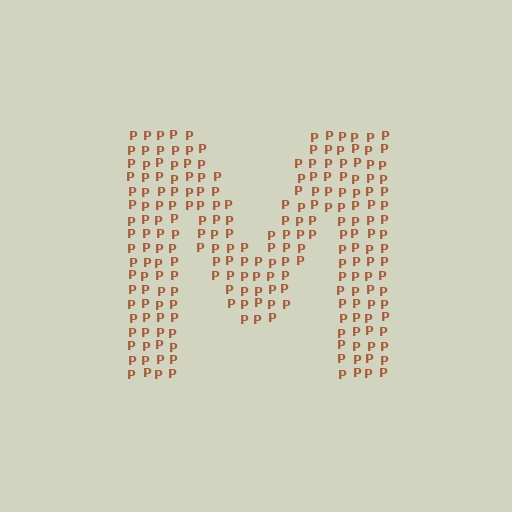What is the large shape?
The large shape is the letter M.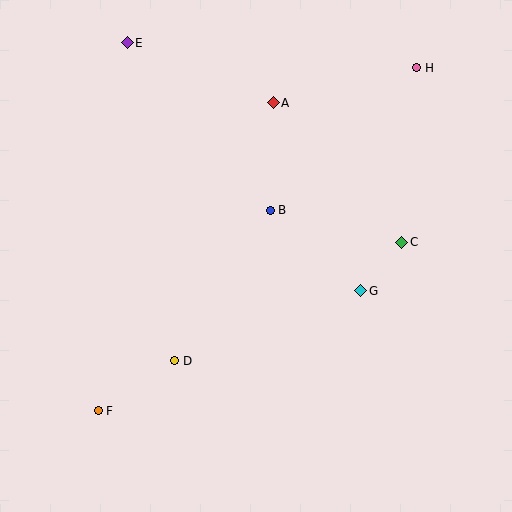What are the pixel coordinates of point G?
Point G is at (361, 291).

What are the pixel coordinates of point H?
Point H is at (417, 68).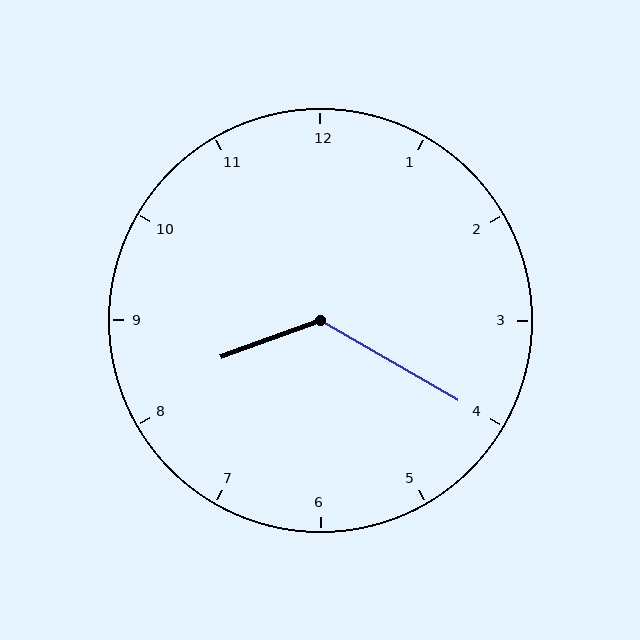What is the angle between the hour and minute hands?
Approximately 130 degrees.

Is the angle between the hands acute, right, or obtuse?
It is obtuse.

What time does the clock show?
8:20.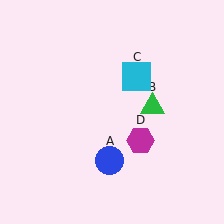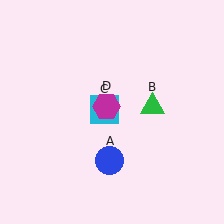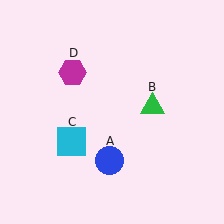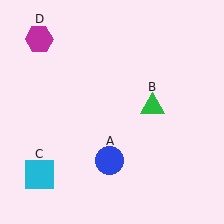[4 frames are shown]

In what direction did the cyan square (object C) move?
The cyan square (object C) moved down and to the left.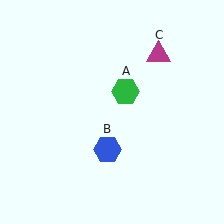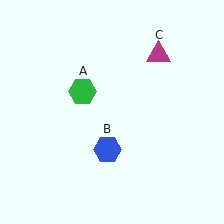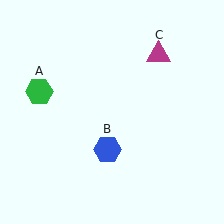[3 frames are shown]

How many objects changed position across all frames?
1 object changed position: green hexagon (object A).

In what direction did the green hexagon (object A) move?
The green hexagon (object A) moved left.